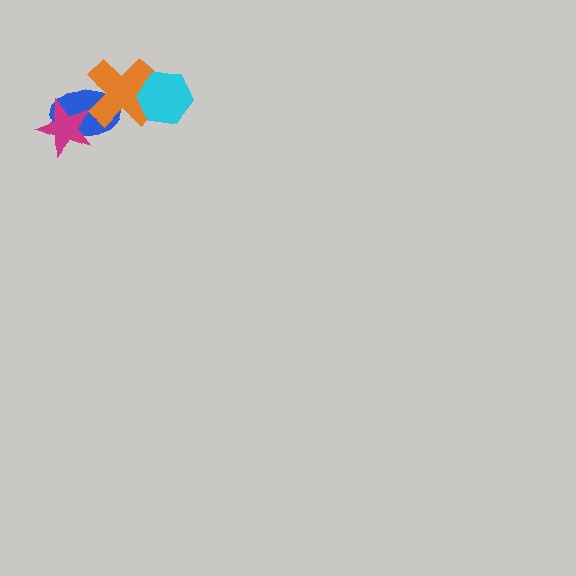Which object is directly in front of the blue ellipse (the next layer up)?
The magenta star is directly in front of the blue ellipse.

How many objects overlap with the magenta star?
1 object overlaps with the magenta star.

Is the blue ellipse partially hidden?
Yes, it is partially covered by another shape.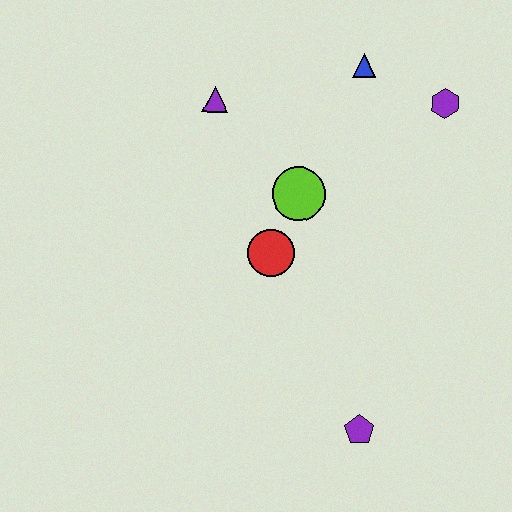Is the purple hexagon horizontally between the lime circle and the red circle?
No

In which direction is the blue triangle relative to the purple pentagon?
The blue triangle is above the purple pentagon.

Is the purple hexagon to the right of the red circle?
Yes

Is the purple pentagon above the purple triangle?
No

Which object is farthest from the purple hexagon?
The purple pentagon is farthest from the purple hexagon.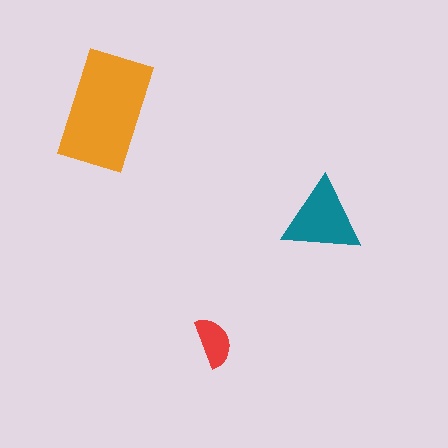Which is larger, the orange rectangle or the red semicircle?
The orange rectangle.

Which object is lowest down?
The red semicircle is bottommost.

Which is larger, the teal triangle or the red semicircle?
The teal triangle.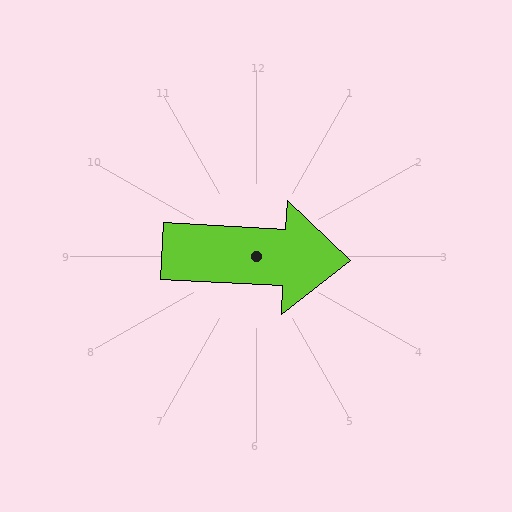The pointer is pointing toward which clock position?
Roughly 3 o'clock.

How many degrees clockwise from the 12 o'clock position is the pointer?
Approximately 93 degrees.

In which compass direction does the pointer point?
East.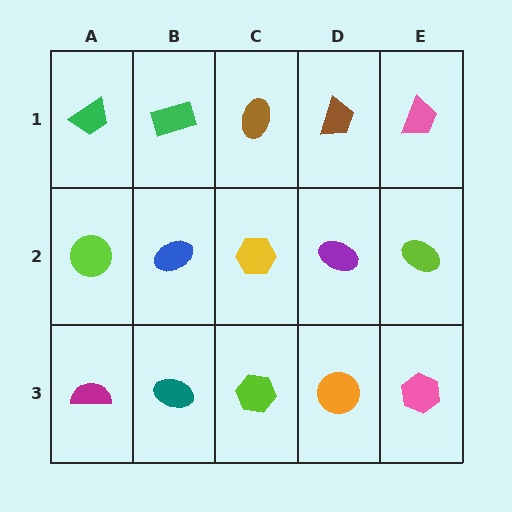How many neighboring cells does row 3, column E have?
2.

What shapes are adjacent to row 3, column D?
A purple ellipse (row 2, column D), a lime hexagon (row 3, column C), a pink hexagon (row 3, column E).